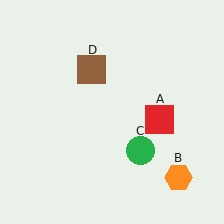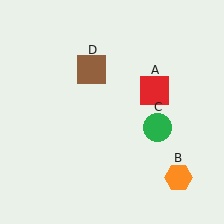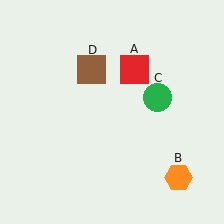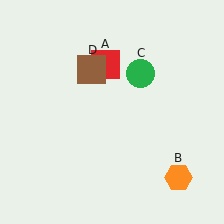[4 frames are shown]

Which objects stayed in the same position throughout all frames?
Orange hexagon (object B) and brown square (object D) remained stationary.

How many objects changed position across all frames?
2 objects changed position: red square (object A), green circle (object C).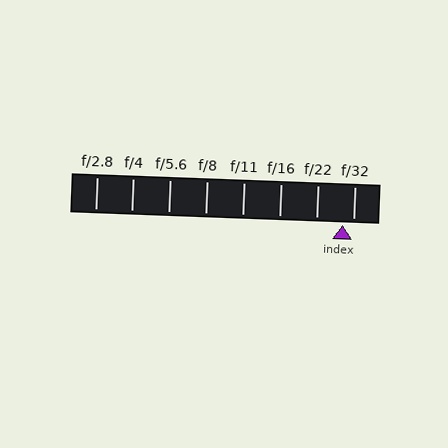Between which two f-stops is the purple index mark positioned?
The index mark is between f/22 and f/32.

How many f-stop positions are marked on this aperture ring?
There are 8 f-stop positions marked.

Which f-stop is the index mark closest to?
The index mark is closest to f/32.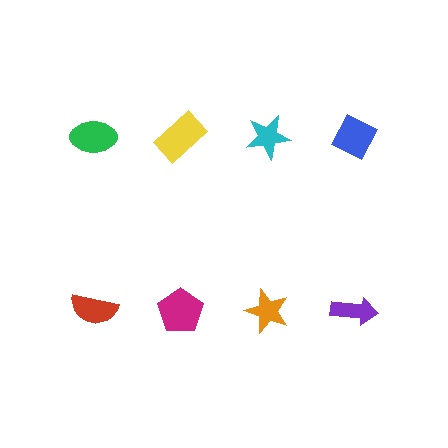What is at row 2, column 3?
An orange star.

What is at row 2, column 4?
A purple arrow.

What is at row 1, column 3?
A cyan star.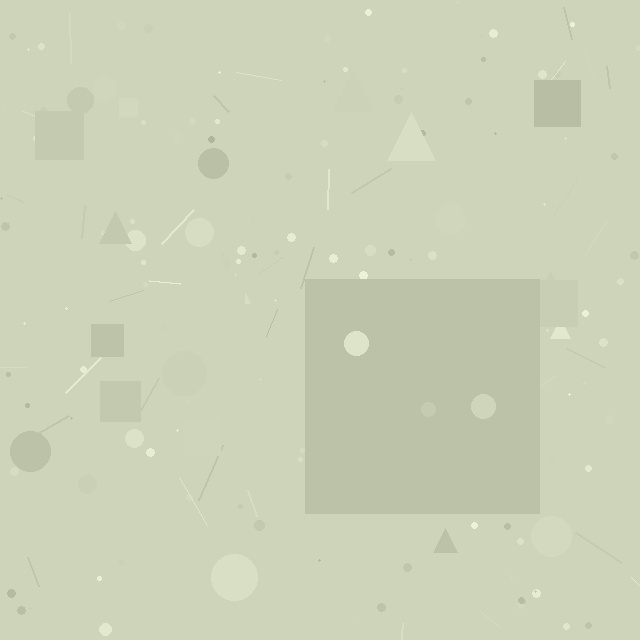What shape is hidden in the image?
A square is hidden in the image.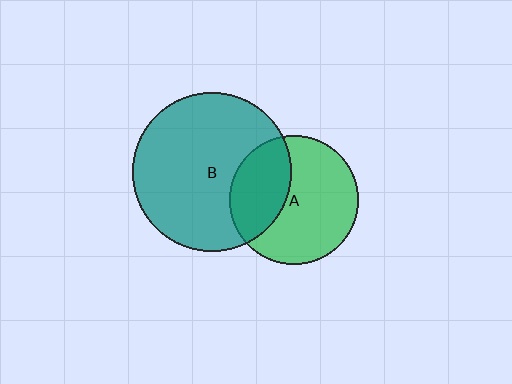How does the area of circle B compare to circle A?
Approximately 1.5 times.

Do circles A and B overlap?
Yes.